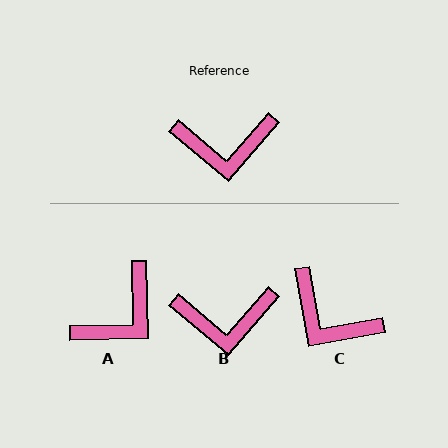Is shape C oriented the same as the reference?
No, it is off by about 40 degrees.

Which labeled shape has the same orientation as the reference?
B.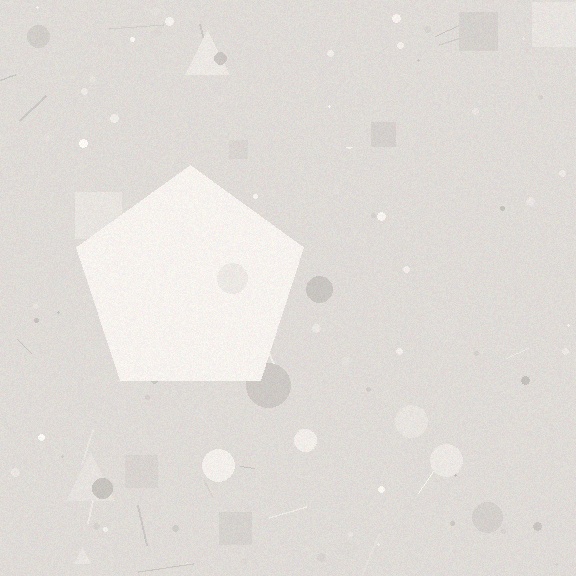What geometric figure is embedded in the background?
A pentagon is embedded in the background.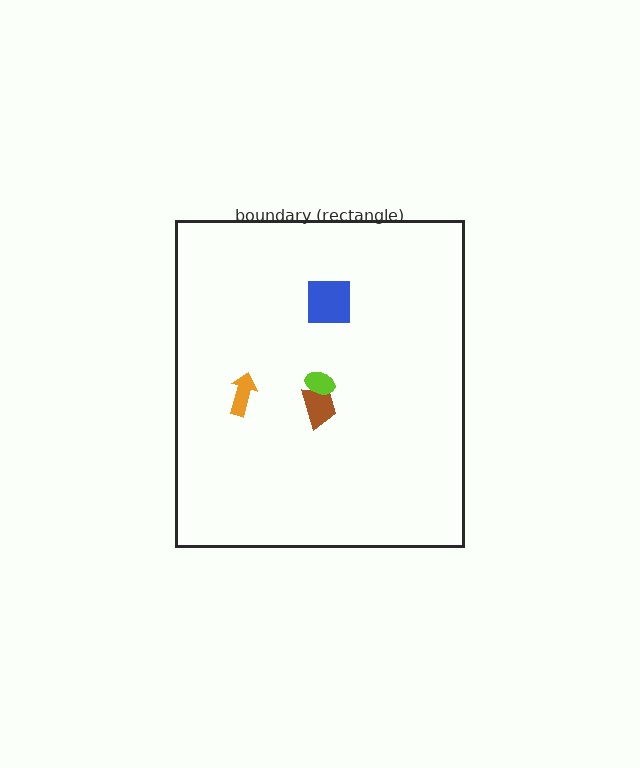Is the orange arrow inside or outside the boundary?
Inside.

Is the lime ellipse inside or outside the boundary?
Inside.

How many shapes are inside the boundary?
4 inside, 0 outside.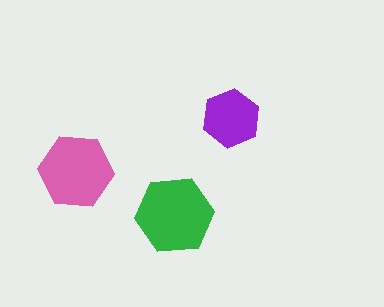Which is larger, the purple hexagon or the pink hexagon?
The pink one.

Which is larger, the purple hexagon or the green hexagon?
The green one.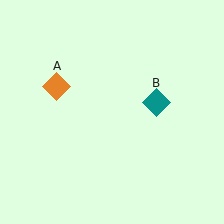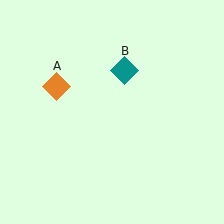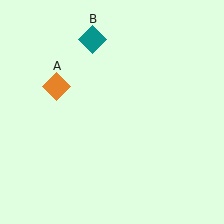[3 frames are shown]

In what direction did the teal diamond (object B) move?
The teal diamond (object B) moved up and to the left.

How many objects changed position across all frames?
1 object changed position: teal diamond (object B).